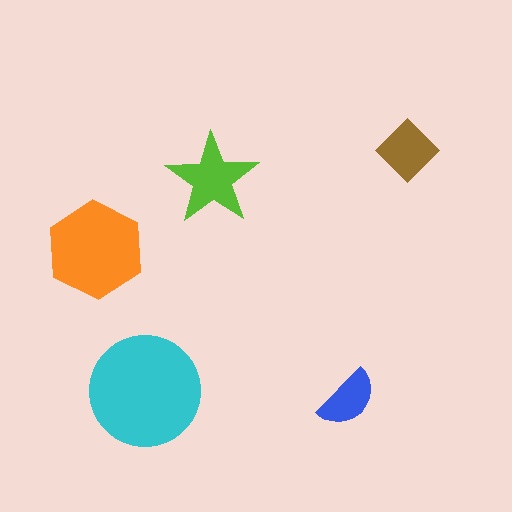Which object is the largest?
The cyan circle.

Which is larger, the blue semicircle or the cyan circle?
The cyan circle.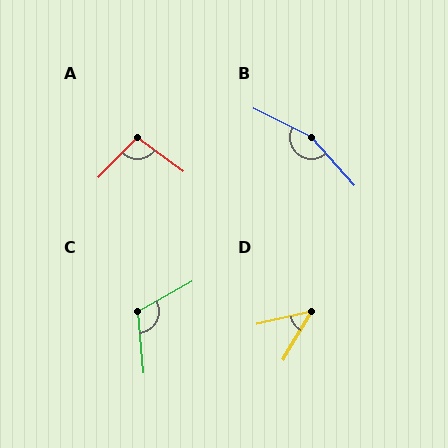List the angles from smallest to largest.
D (47°), A (98°), C (114°), B (157°).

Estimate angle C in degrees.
Approximately 114 degrees.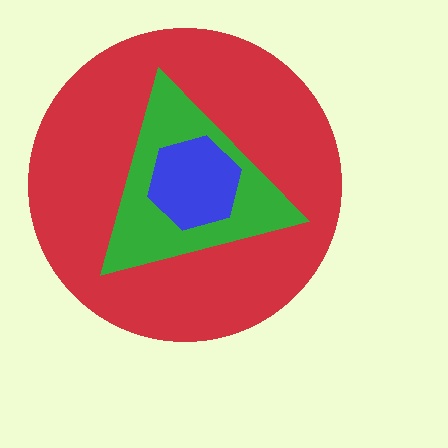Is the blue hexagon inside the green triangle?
Yes.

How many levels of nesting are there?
3.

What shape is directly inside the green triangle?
The blue hexagon.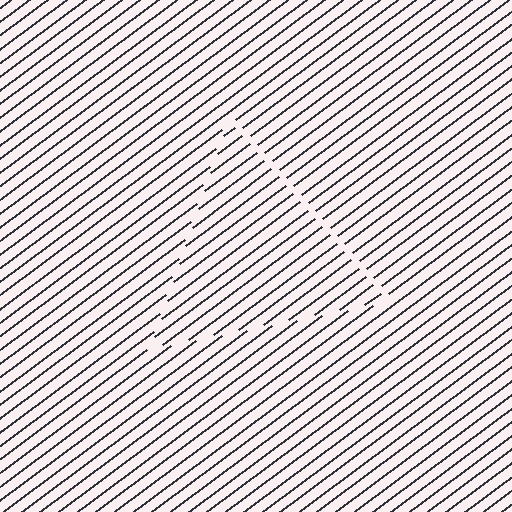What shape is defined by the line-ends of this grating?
An illusory triangle. The interior of the shape contains the same grating, shifted by half a period — the contour is defined by the phase discontinuity where line-ends from the inner and outer gratings abut.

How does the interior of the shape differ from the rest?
The interior of the shape contains the same grating, shifted by half a period — the contour is defined by the phase discontinuity where line-ends from the inner and outer gratings abut.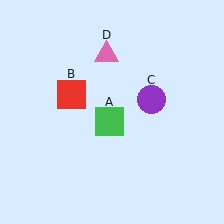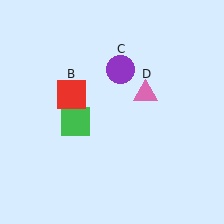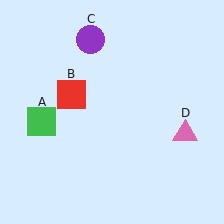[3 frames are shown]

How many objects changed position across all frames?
3 objects changed position: green square (object A), purple circle (object C), pink triangle (object D).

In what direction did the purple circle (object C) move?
The purple circle (object C) moved up and to the left.